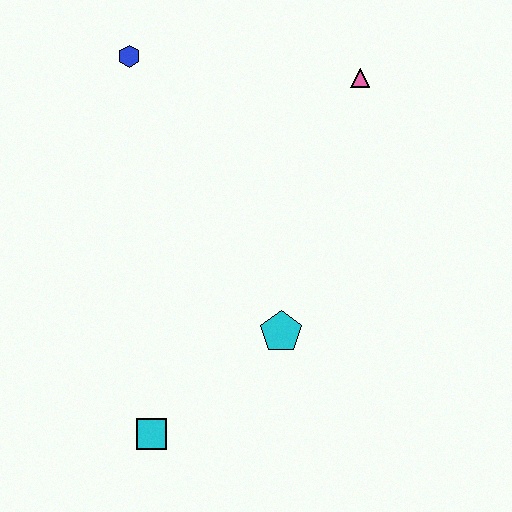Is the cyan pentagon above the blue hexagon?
No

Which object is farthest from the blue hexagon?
The cyan square is farthest from the blue hexagon.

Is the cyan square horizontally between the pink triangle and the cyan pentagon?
No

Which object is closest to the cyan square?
The cyan pentagon is closest to the cyan square.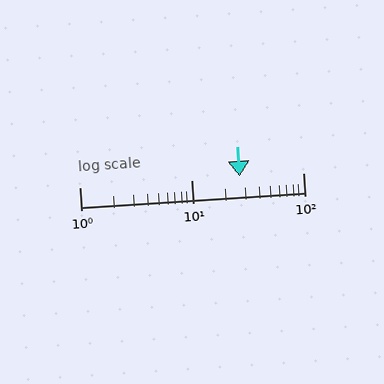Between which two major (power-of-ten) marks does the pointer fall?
The pointer is between 10 and 100.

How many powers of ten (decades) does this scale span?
The scale spans 2 decades, from 1 to 100.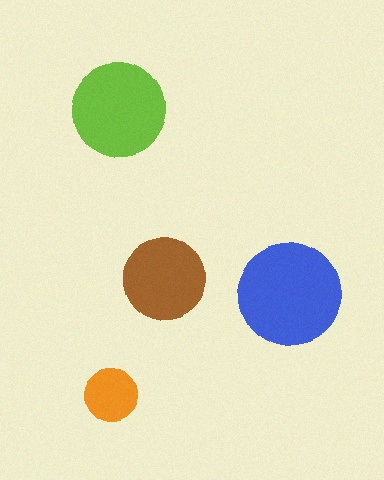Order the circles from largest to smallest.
the blue one, the lime one, the brown one, the orange one.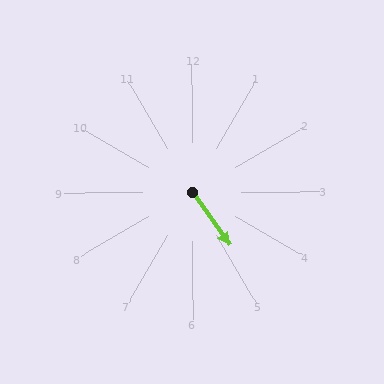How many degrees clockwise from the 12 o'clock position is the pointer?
Approximately 145 degrees.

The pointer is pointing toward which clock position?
Roughly 5 o'clock.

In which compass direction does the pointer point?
Southeast.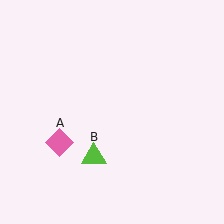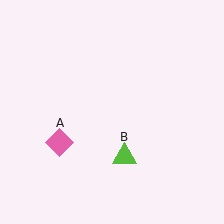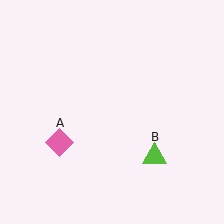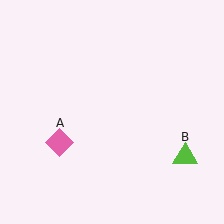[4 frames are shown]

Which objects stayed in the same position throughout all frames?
Pink diamond (object A) remained stationary.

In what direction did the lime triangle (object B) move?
The lime triangle (object B) moved right.